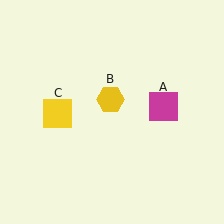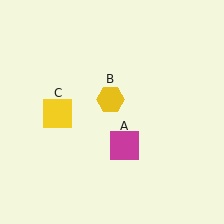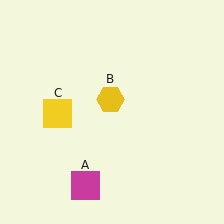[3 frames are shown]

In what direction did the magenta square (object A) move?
The magenta square (object A) moved down and to the left.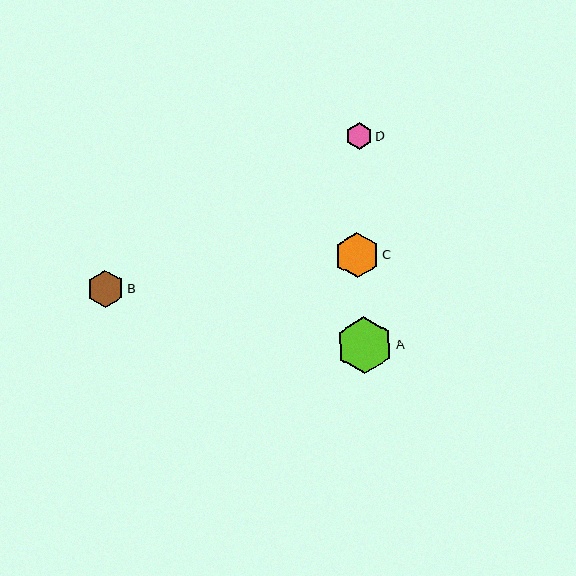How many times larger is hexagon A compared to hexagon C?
Hexagon A is approximately 1.3 times the size of hexagon C.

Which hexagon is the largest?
Hexagon A is the largest with a size of approximately 57 pixels.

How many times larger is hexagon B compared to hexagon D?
Hexagon B is approximately 1.4 times the size of hexagon D.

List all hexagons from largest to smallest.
From largest to smallest: A, C, B, D.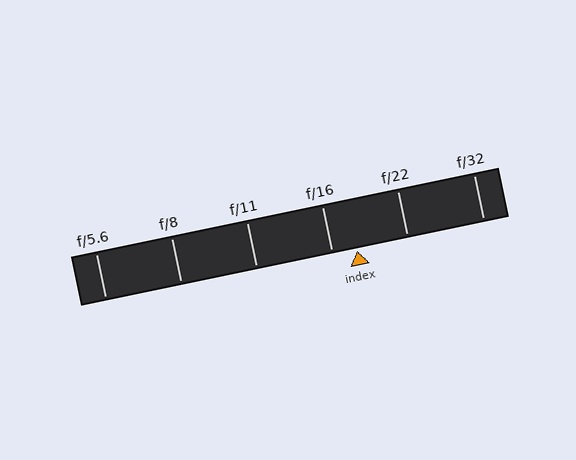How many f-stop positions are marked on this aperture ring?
There are 6 f-stop positions marked.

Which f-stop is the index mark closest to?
The index mark is closest to f/16.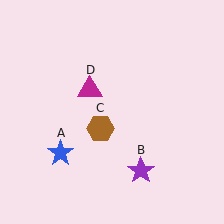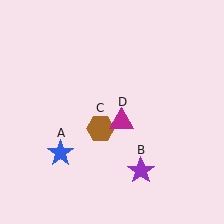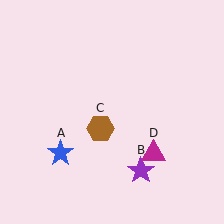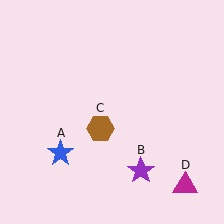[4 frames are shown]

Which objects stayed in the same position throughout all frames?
Blue star (object A) and purple star (object B) and brown hexagon (object C) remained stationary.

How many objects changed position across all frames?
1 object changed position: magenta triangle (object D).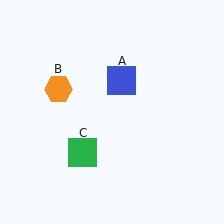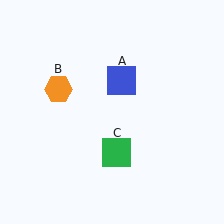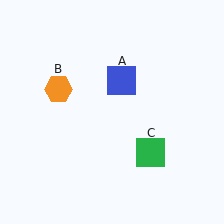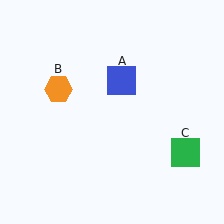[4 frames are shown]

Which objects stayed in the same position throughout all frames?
Blue square (object A) and orange hexagon (object B) remained stationary.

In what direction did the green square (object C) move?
The green square (object C) moved right.